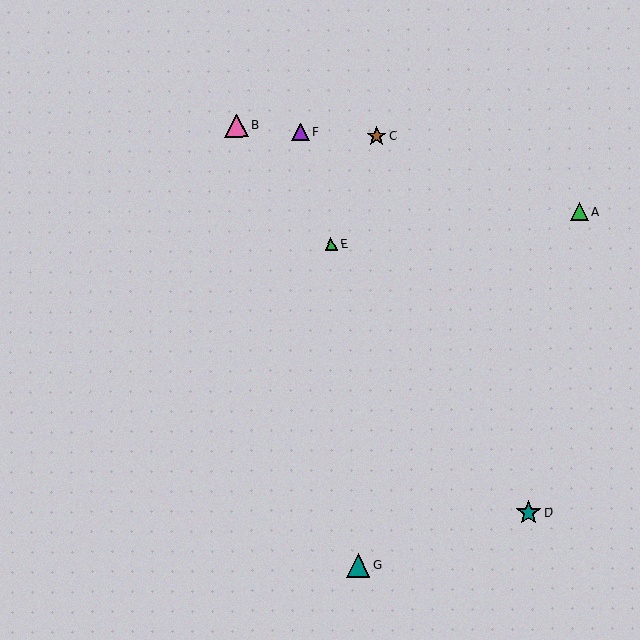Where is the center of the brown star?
The center of the brown star is at (376, 136).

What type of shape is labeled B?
Shape B is a pink triangle.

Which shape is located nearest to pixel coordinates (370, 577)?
The teal triangle (labeled G) at (358, 565) is nearest to that location.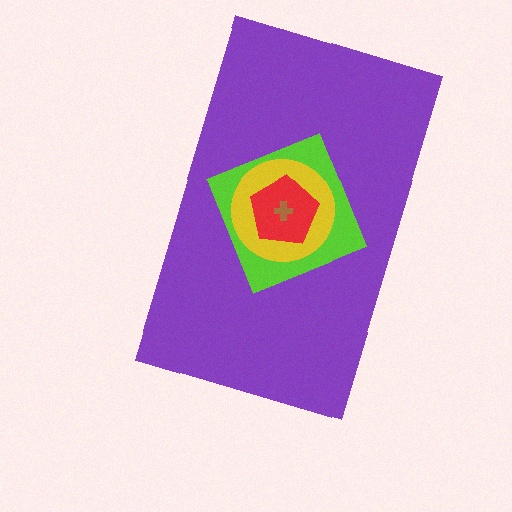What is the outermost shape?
The purple rectangle.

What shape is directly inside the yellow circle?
The red pentagon.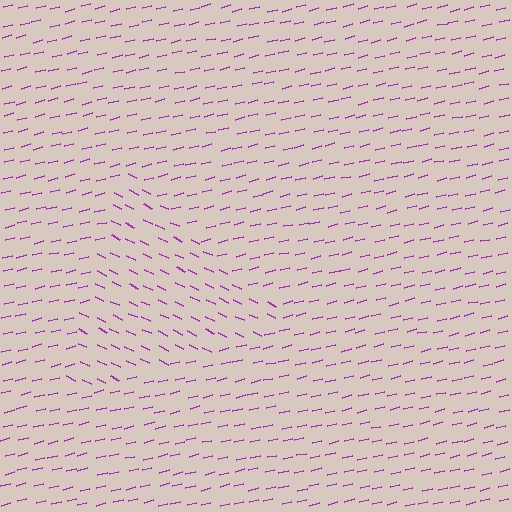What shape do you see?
I see a triangle.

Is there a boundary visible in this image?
Yes, there is a texture boundary formed by a change in line orientation.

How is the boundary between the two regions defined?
The boundary is defined purely by a change in line orientation (approximately 40 degrees difference). All lines are the same color and thickness.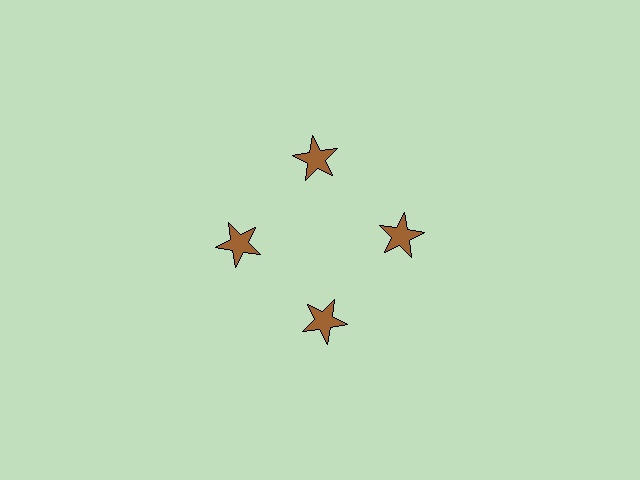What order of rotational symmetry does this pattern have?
This pattern has 4-fold rotational symmetry.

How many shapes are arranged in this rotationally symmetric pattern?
There are 4 shapes, arranged in 4 groups of 1.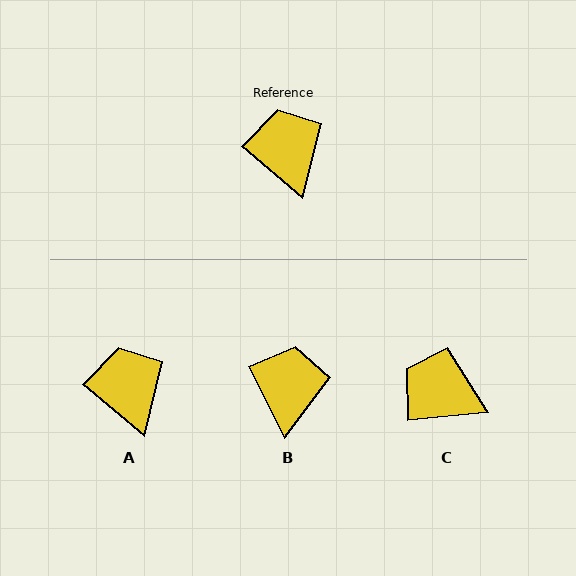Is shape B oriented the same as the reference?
No, it is off by about 23 degrees.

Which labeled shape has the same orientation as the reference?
A.